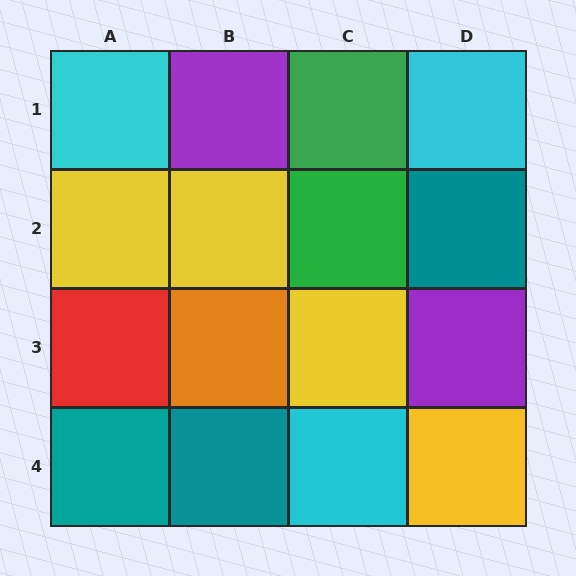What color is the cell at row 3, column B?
Orange.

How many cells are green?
2 cells are green.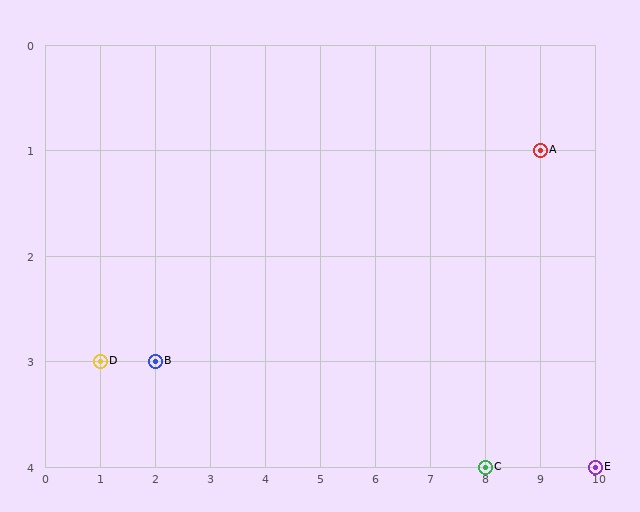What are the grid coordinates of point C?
Point C is at grid coordinates (8, 4).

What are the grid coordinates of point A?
Point A is at grid coordinates (9, 1).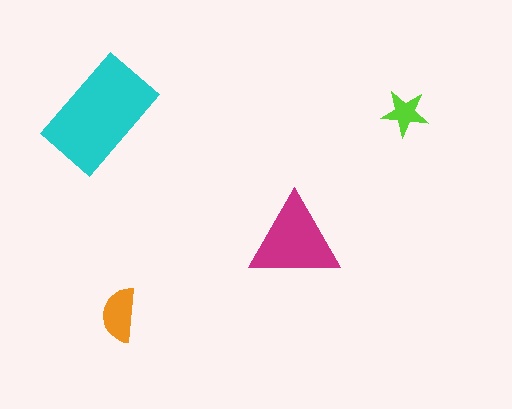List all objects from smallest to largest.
The lime star, the orange semicircle, the magenta triangle, the cyan rectangle.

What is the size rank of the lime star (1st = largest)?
4th.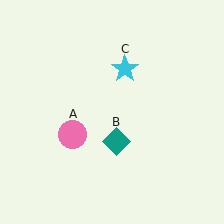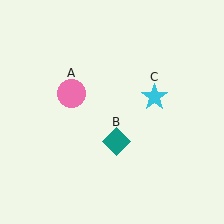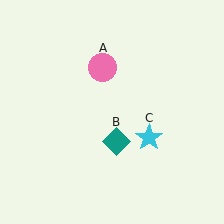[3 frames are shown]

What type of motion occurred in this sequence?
The pink circle (object A), cyan star (object C) rotated clockwise around the center of the scene.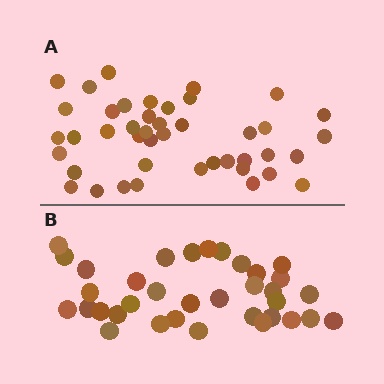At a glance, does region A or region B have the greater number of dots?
Region A (the top region) has more dots.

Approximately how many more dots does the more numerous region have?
Region A has roughly 8 or so more dots than region B.